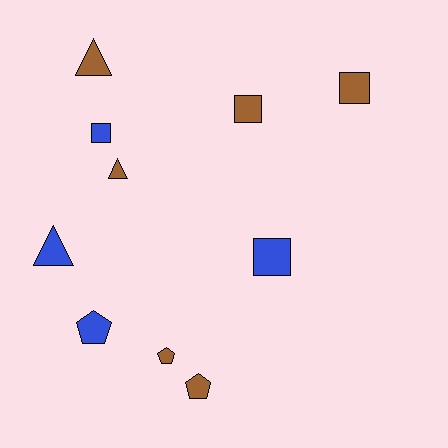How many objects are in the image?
There are 10 objects.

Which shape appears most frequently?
Square, with 4 objects.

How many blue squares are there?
There are 2 blue squares.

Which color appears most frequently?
Brown, with 6 objects.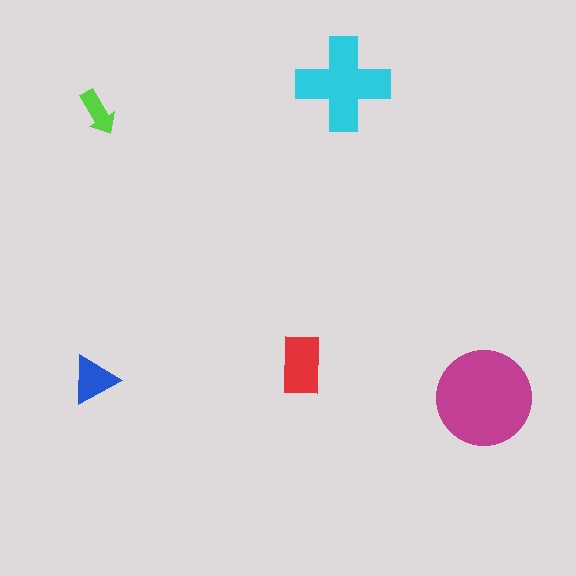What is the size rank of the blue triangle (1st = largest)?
4th.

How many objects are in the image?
There are 5 objects in the image.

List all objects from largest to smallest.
The magenta circle, the cyan cross, the red rectangle, the blue triangle, the lime arrow.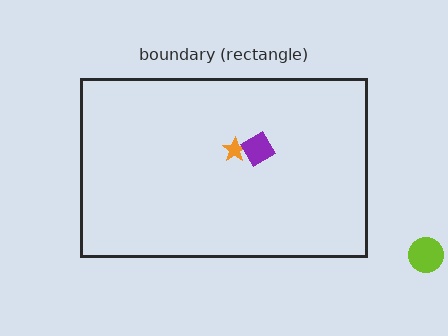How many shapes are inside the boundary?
2 inside, 1 outside.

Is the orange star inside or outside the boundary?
Inside.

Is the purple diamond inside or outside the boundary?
Inside.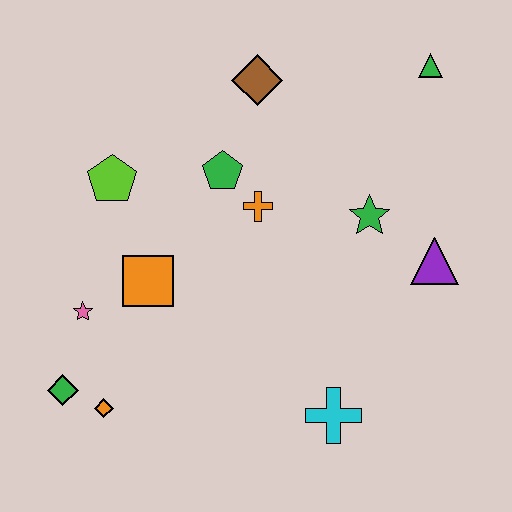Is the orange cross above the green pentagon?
No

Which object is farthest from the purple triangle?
The green diamond is farthest from the purple triangle.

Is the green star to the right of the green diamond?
Yes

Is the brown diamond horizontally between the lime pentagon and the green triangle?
Yes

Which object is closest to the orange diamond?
The green diamond is closest to the orange diamond.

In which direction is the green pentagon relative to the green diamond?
The green pentagon is above the green diamond.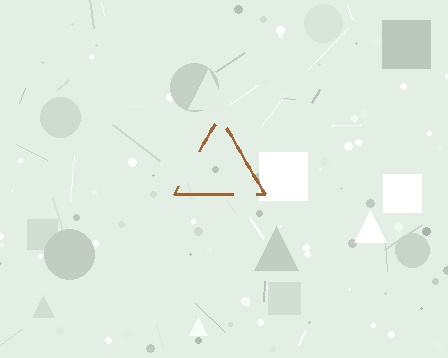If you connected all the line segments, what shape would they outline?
They would outline a triangle.